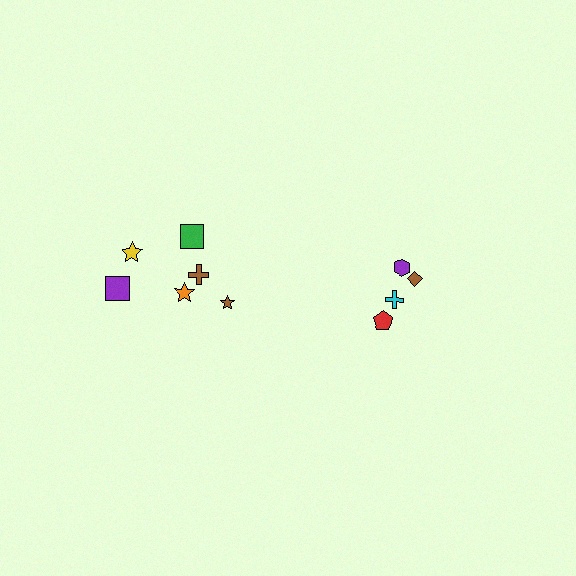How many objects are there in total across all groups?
There are 10 objects.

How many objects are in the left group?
There are 6 objects.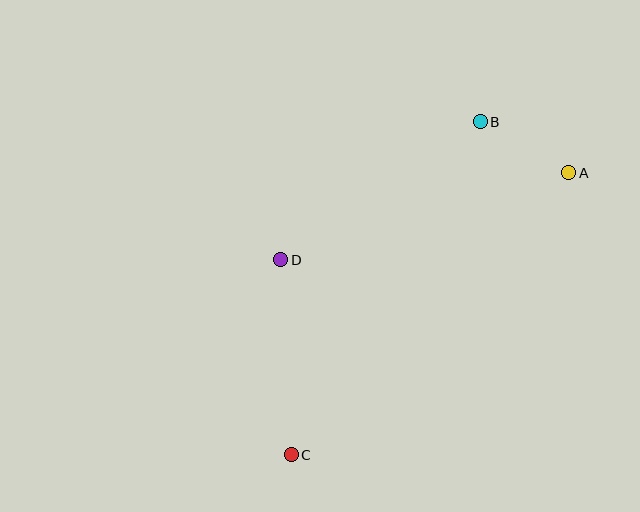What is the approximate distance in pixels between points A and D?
The distance between A and D is approximately 301 pixels.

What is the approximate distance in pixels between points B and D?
The distance between B and D is approximately 243 pixels.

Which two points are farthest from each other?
Points A and C are farthest from each other.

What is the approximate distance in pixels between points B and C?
The distance between B and C is approximately 383 pixels.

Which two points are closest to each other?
Points A and B are closest to each other.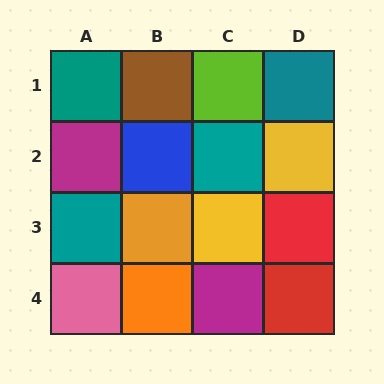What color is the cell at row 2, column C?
Teal.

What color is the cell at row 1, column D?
Teal.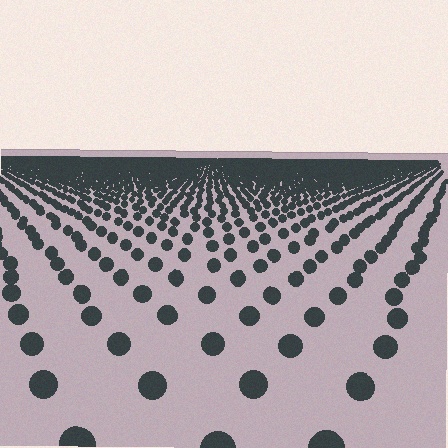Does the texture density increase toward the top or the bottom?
Density increases toward the top.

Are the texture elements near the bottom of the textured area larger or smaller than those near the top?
Larger. Near the bottom, elements are closer to the viewer and appear at a bigger on-screen size.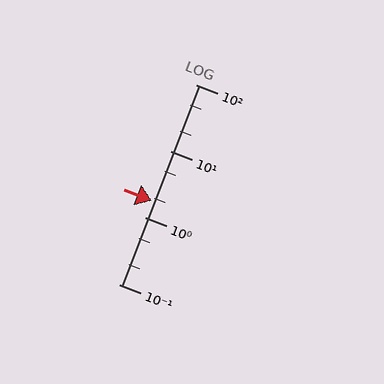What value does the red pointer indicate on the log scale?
The pointer indicates approximately 1.8.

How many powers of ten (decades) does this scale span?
The scale spans 3 decades, from 0.1 to 100.